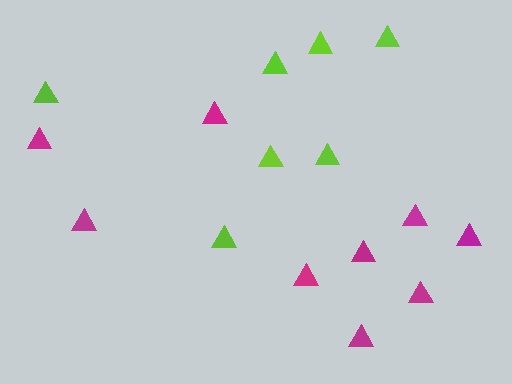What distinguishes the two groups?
There are 2 groups: one group of magenta triangles (9) and one group of lime triangles (7).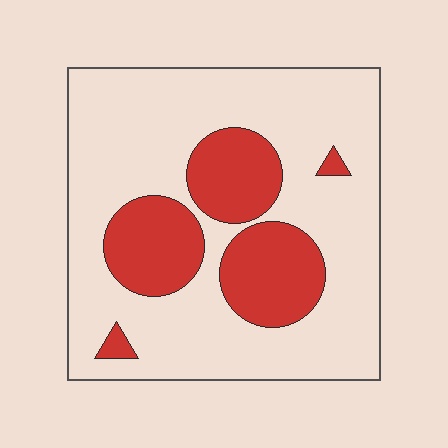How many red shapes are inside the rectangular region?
5.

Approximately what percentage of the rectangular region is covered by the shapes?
Approximately 25%.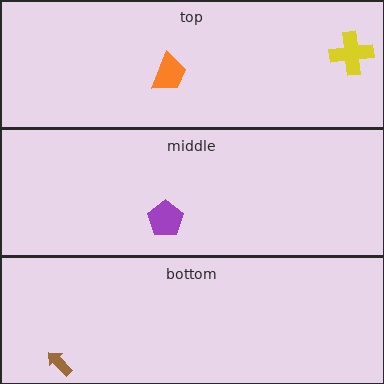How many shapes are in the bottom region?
1.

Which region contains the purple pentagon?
The middle region.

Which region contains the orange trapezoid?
The top region.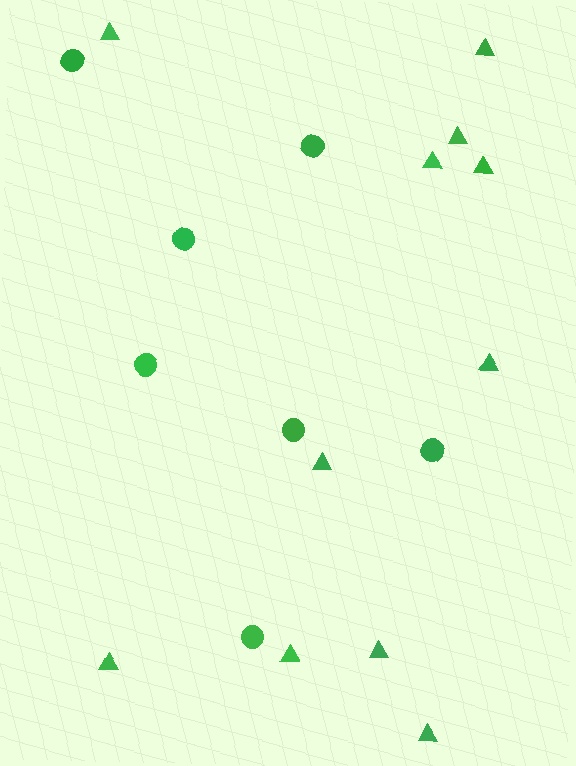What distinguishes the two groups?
There are 2 groups: one group of triangles (11) and one group of circles (7).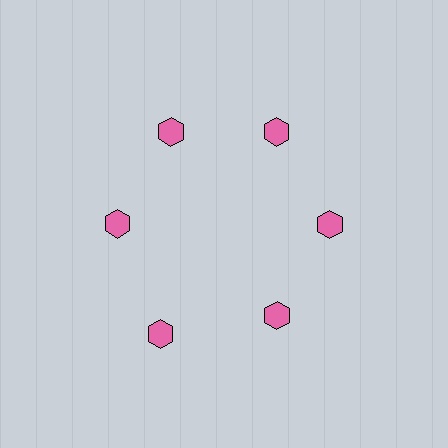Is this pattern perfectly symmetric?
No. The 6 pink hexagons are arranged in a ring, but one element near the 7 o'clock position is pushed outward from the center, breaking the 6-fold rotational symmetry.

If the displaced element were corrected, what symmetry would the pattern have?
It would have 6-fold rotational symmetry — the pattern would map onto itself every 60 degrees.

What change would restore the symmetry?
The symmetry would be restored by moving it inward, back onto the ring so that all 6 hexagons sit at equal angles and equal distance from the center.